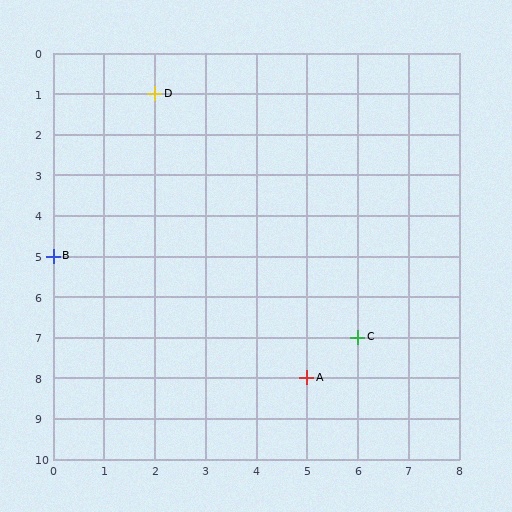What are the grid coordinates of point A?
Point A is at grid coordinates (5, 8).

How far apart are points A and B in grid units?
Points A and B are 5 columns and 3 rows apart (about 5.8 grid units diagonally).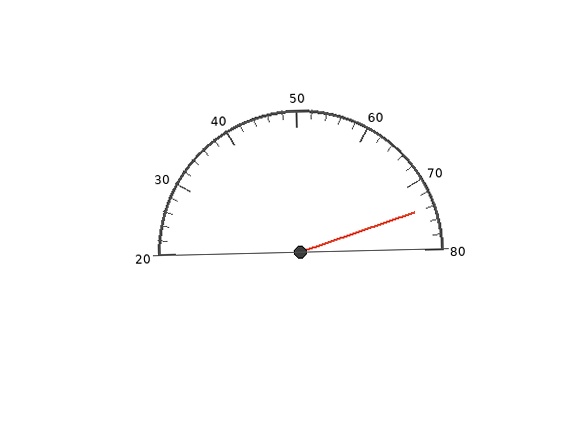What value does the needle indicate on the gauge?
The needle indicates approximately 74.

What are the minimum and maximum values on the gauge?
The gauge ranges from 20 to 80.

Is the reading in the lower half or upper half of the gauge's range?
The reading is in the upper half of the range (20 to 80).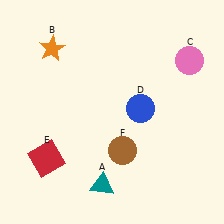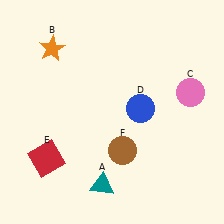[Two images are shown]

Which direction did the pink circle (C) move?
The pink circle (C) moved down.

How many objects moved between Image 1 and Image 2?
1 object moved between the two images.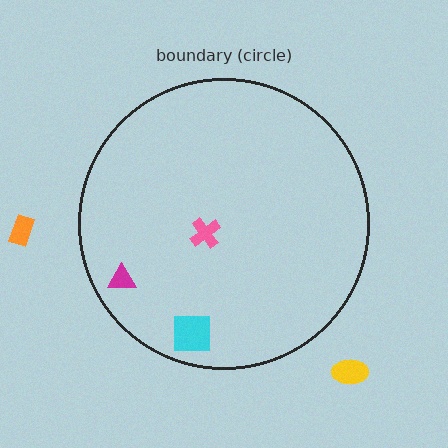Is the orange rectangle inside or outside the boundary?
Outside.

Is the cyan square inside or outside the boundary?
Inside.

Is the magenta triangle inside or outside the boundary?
Inside.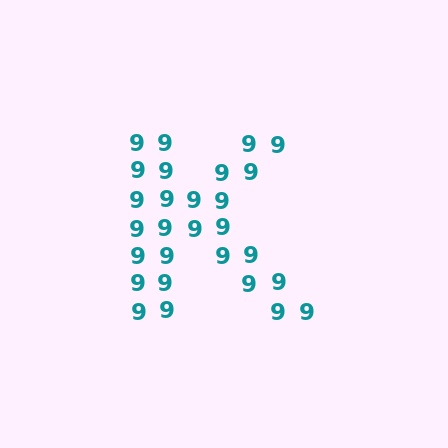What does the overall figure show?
The overall figure shows the letter K.